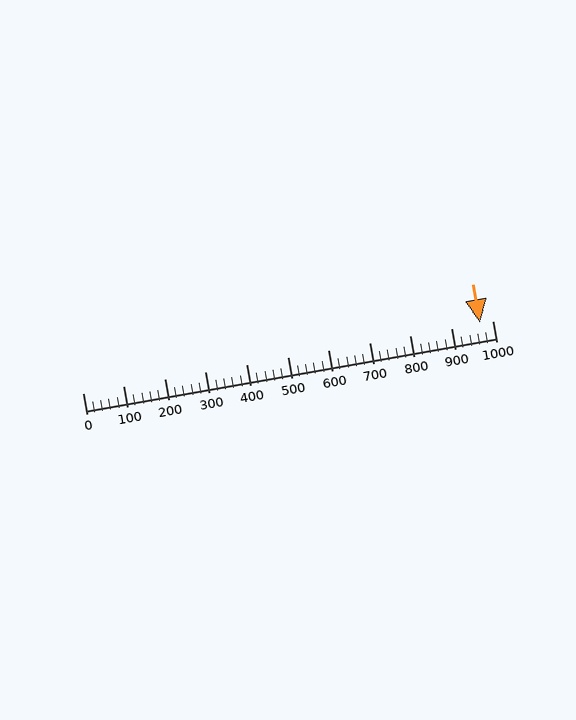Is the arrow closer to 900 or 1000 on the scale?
The arrow is closer to 1000.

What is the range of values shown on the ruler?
The ruler shows values from 0 to 1000.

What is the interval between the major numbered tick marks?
The major tick marks are spaced 100 units apart.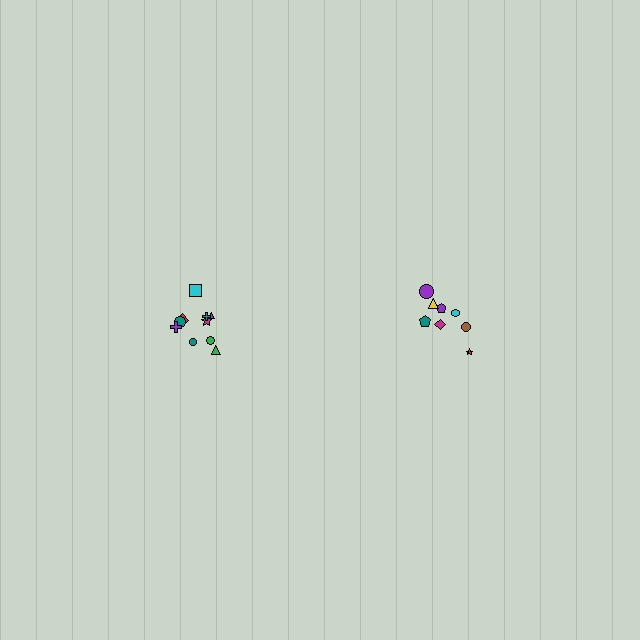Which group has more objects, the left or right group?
The left group.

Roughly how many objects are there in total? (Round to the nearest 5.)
Roughly 20 objects in total.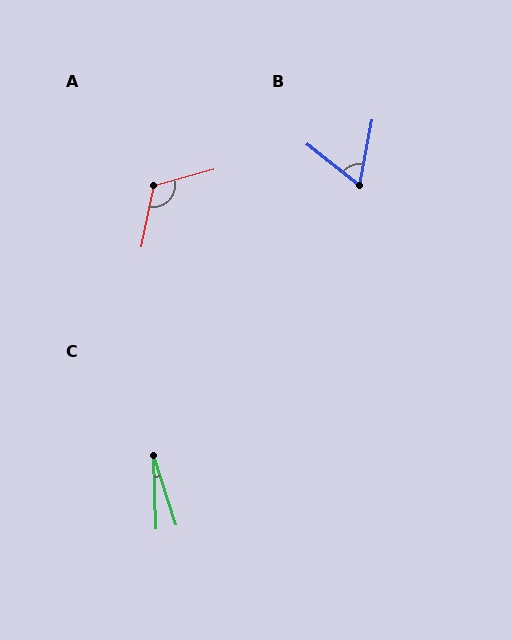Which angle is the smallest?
C, at approximately 16 degrees.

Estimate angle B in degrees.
Approximately 62 degrees.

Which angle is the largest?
A, at approximately 118 degrees.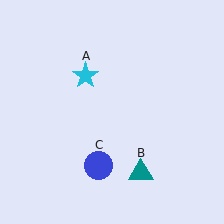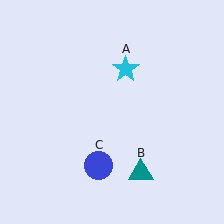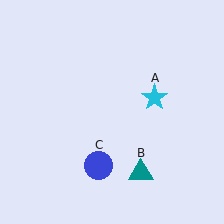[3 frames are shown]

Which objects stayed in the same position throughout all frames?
Teal triangle (object B) and blue circle (object C) remained stationary.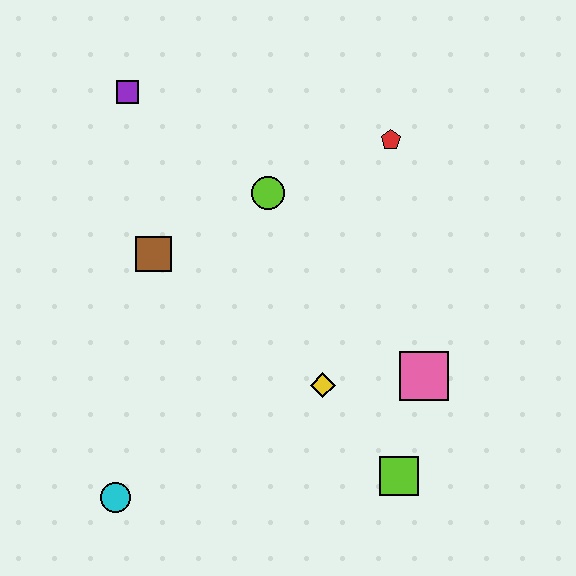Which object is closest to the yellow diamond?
The pink square is closest to the yellow diamond.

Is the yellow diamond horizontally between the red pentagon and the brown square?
Yes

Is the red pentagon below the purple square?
Yes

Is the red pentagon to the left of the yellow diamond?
No